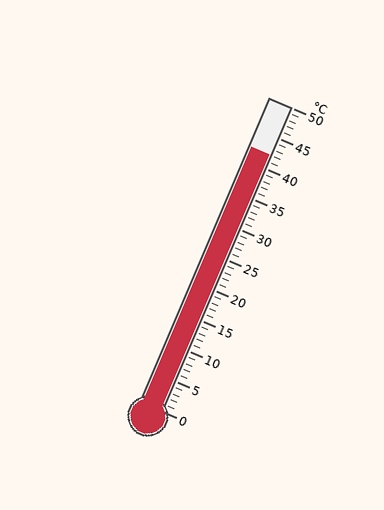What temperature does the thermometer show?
The thermometer shows approximately 42°C.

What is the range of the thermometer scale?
The thermometer scale ranges from 0°C to 50°C.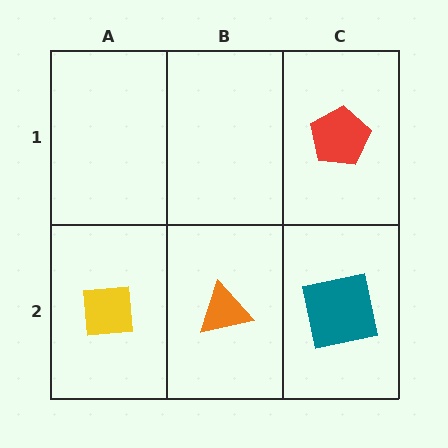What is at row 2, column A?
A yellow square.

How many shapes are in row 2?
3 shapes.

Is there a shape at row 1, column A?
No, that cell is empty.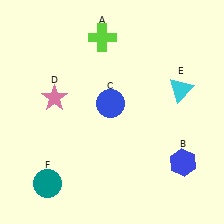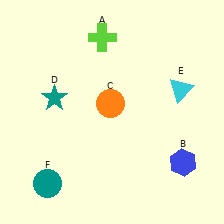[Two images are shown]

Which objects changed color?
C changed from blue to orange. D changed from pink to teal.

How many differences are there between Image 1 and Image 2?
There are 2 differences between the two images.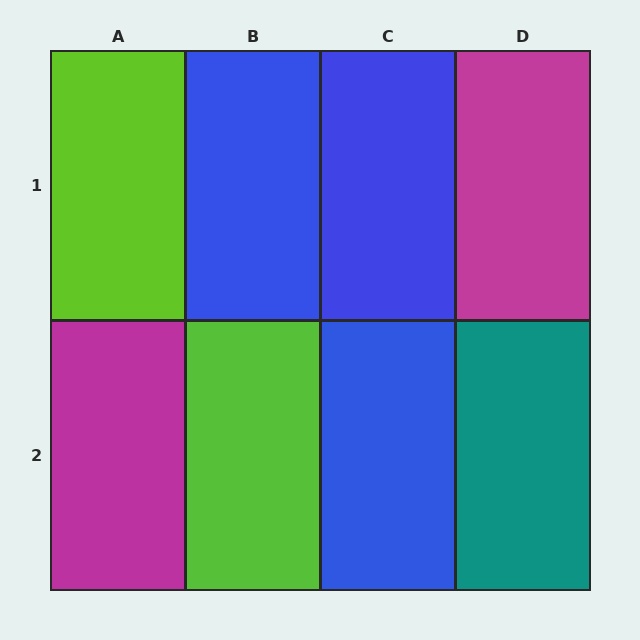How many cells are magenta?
2 cells are magenta.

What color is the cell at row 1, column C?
Blue.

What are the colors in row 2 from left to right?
Magenta, lime, blue, teal.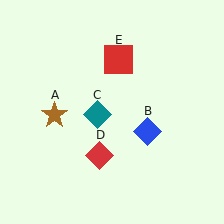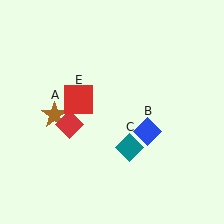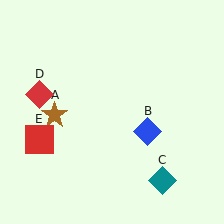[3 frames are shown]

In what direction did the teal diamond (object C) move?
The teal diamond (object C) moved down and to the right.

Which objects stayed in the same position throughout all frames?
Brown star (object A) and blue diamond (object B) remained stationary.